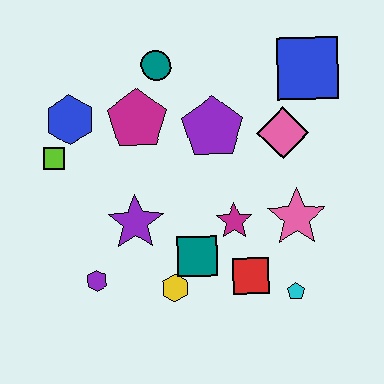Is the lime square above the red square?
Yes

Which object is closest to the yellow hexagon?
The teal square is closest to the yellow hexagon.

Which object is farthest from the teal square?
The blue square is farthest from the teal square.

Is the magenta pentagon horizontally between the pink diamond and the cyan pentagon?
No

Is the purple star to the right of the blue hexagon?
Yes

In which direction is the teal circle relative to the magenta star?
The teal circle is above the magenta star.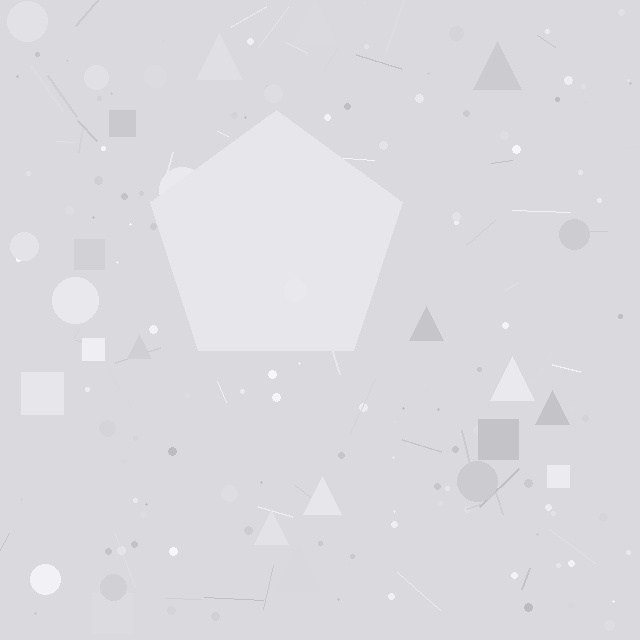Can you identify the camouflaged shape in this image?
The camouflaged shape is a pentagon.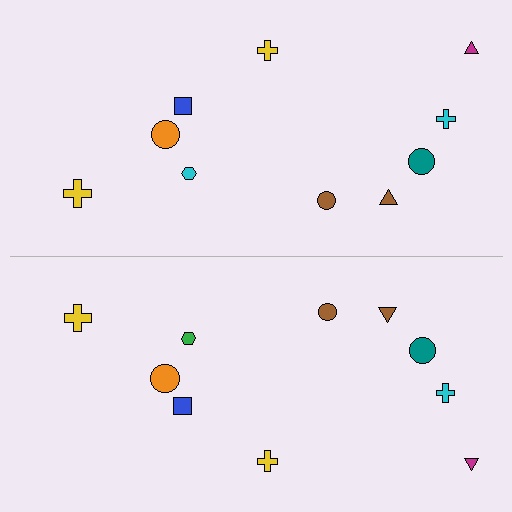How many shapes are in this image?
There are 20 shapes in this image.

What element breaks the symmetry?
The green hexagon on the bottom side breaks the symmetry — its mirror counterpart is cyan.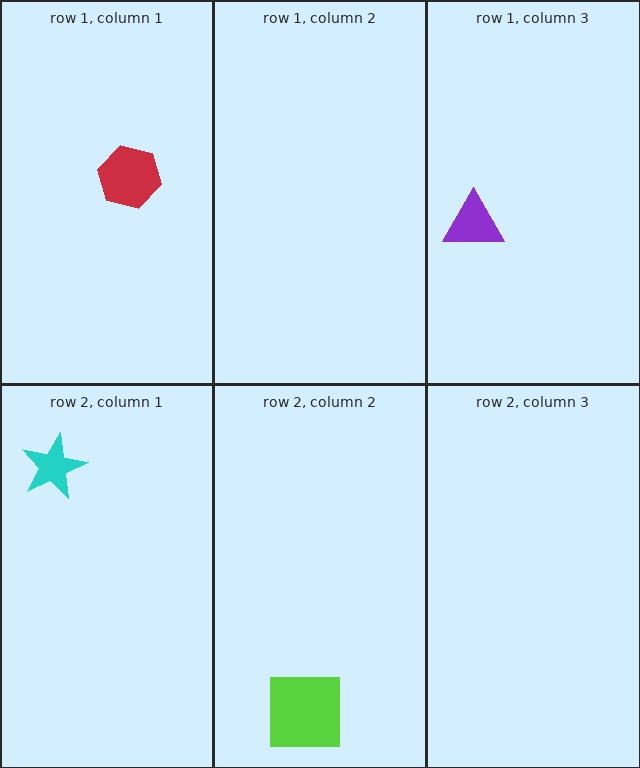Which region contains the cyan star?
The row 2, column 1 region.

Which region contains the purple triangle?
The row 1, column 3 region.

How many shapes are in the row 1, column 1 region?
1.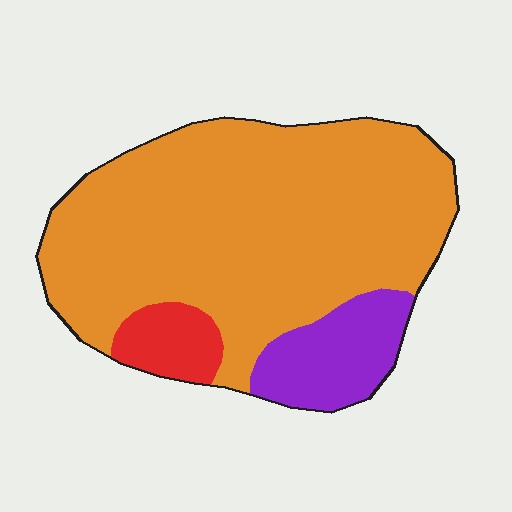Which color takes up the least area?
Red, at roughly 5%.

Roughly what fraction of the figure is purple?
Purple covers around 15% of the figure.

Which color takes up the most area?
Orange, at roughly 80%.